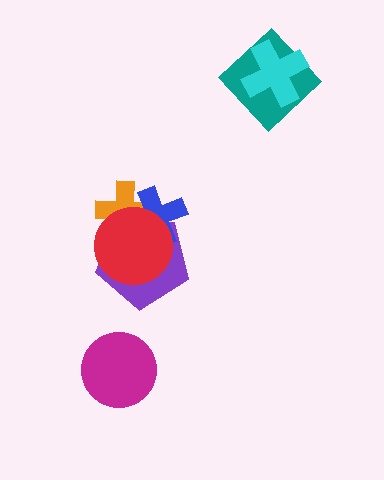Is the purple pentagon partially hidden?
Yes, it is partially covered by another shape.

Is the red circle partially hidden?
No, no other shape covers it.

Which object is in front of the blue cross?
The red circle is in front of the blue cross.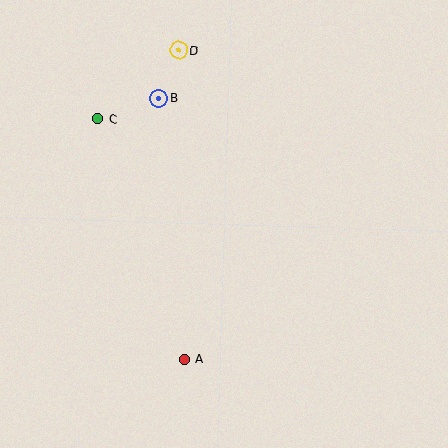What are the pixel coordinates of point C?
Point C is at (98, 119).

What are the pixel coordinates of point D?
Point D is at (179, 50).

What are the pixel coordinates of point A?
Point A is at (184, 359).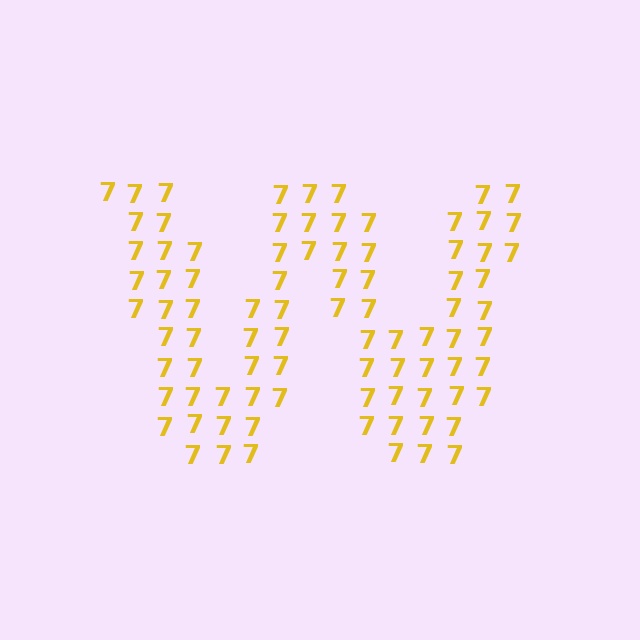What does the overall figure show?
The overall figure shows the letter W.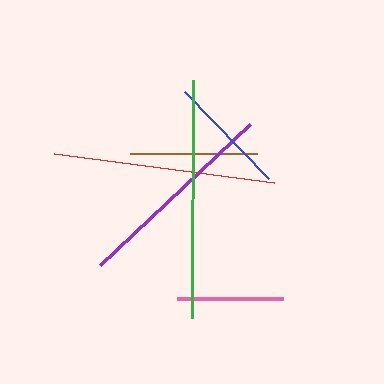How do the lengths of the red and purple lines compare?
The red and purple lines are approximately the same length.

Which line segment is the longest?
The green line is the longest at approximately 238 pixels.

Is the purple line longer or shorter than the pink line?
The purple line is longer than the pink line.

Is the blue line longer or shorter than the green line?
The green line is longer than the blue line.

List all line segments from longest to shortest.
From longest to shortest: green, red, purple, brown, blue, pink.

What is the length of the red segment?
The red segment is approximately 222 pixels long.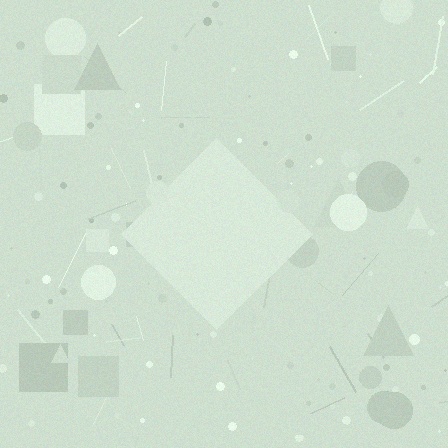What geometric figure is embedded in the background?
A diamond is embedded in the background.